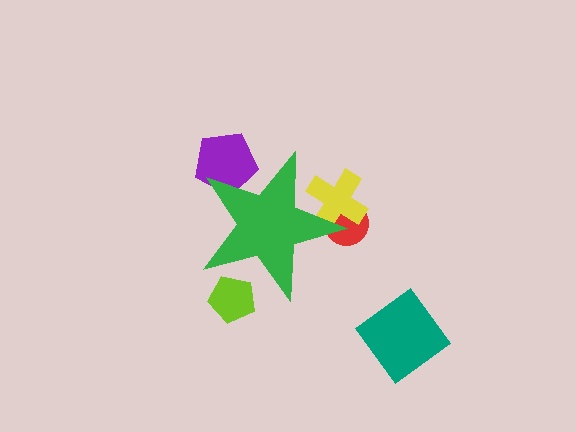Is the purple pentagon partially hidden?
Yes, the purple pentagon is partially hidden behind the green star.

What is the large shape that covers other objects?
A green star.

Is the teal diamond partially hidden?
No, the teal diamond is fully visible.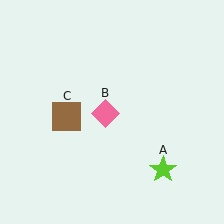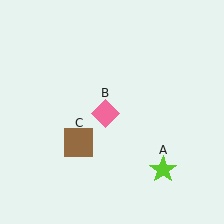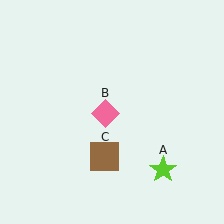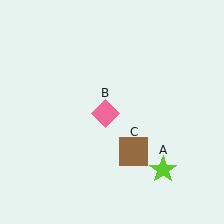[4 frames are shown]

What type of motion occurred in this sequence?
The brown square (object C) rotated counterclockwise around the center of the scene.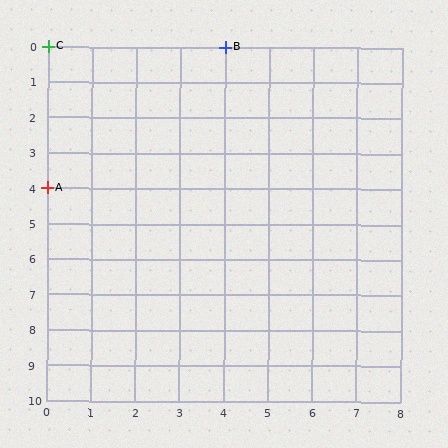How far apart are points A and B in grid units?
Points A and B are 4 columns and 4 rows apart (about 5.7 grid units diagonally).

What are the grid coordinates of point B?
Point B is at grid coordinates (4, 0).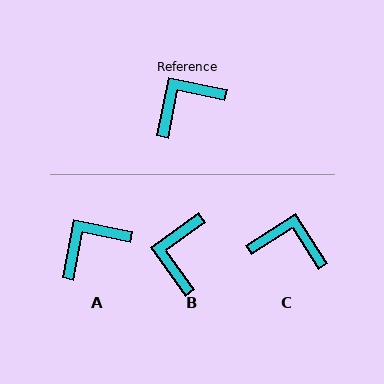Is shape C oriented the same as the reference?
No, it is off by about 46 degrees.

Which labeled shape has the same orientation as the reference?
A.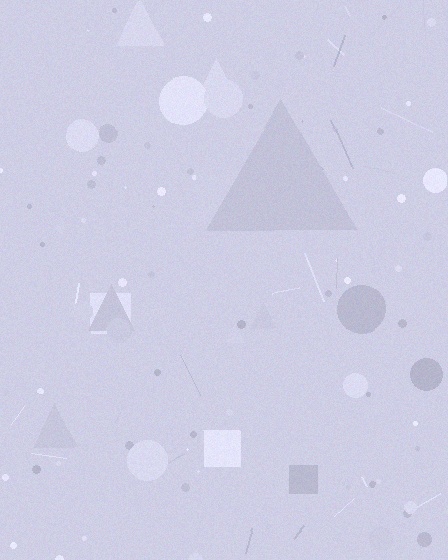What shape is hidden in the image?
A triangle is hidden in the image.